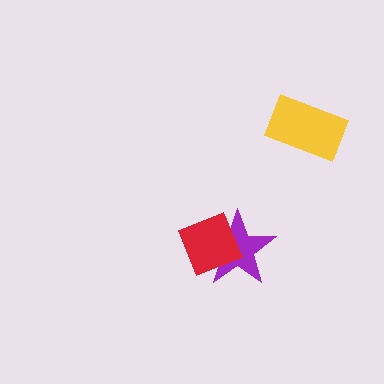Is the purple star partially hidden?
Yes, it is partially covered by another shape.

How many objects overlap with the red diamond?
1 object overlaps with the red diamond.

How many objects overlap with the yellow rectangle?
0 objects overlap with the yellow rectangle.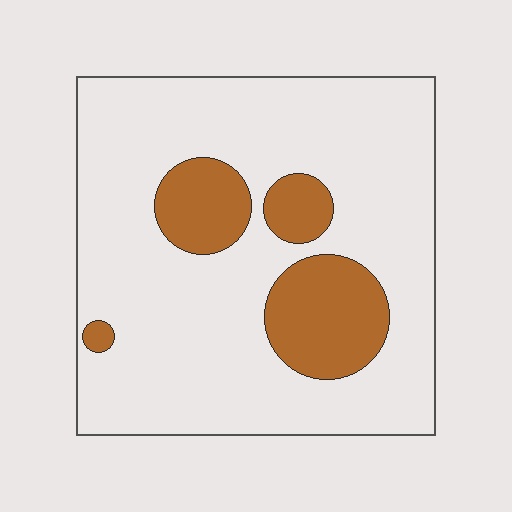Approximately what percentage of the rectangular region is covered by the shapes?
Approximately 20%.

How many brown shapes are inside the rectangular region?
4.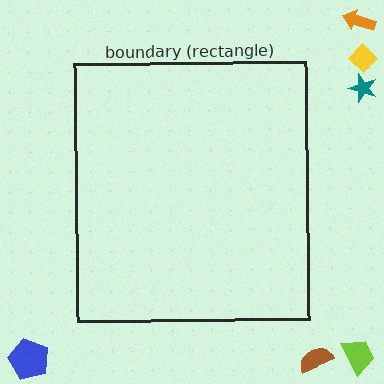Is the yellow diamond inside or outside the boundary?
Outside.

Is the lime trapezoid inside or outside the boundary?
Outside.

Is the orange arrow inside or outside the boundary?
Outside.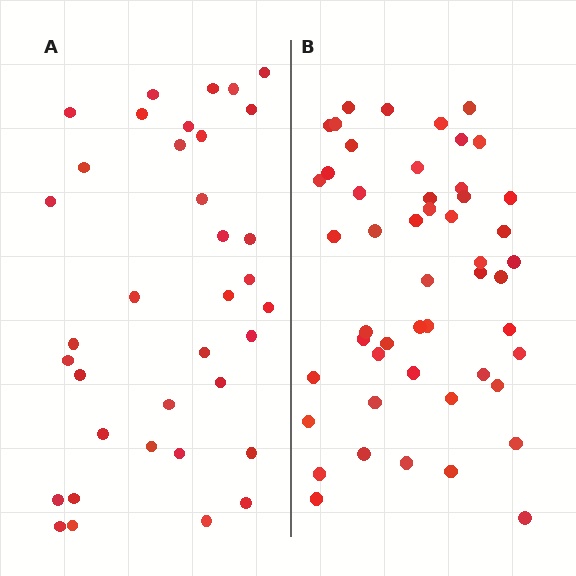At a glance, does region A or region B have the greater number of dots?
Region B (the right region) has more dots.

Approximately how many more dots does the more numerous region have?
Region B has approximately 15 more dots than region A.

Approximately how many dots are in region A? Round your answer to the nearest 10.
About 40 dots. (The exact count is 36, which rounds to 40.)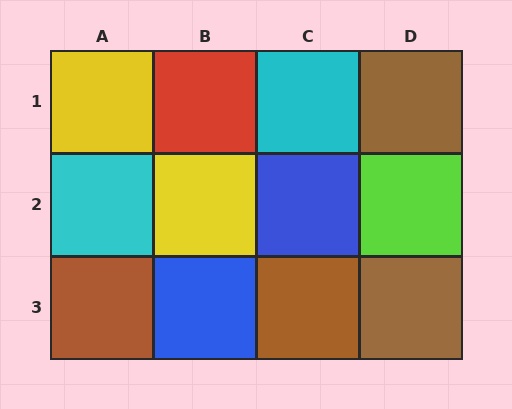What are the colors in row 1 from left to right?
Yellow, red, cyan, brown.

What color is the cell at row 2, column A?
Cyan.